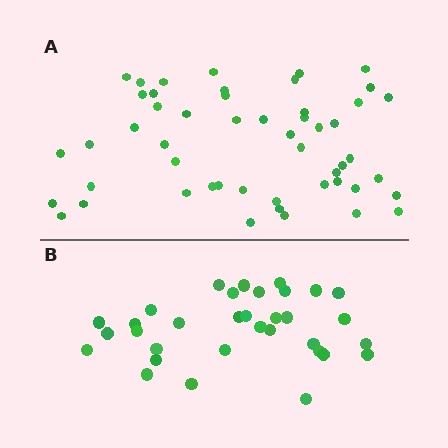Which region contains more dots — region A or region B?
Region A (the top region) has more dots.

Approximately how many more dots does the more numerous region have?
Region A has approximately 20 more dots than region B.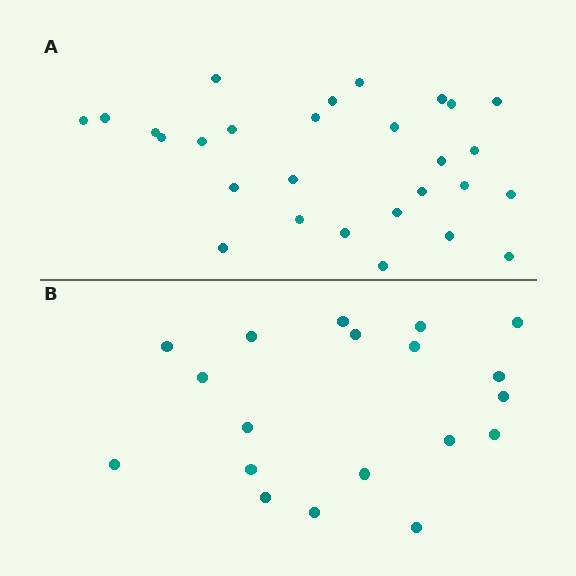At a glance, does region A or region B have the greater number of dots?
Region A (the top region) has more dots.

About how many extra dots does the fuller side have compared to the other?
Region A has roughly 8 or so more dots than region B.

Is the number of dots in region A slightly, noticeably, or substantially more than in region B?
Region A has substantially more. The ratio is roughly 1.5 to 1.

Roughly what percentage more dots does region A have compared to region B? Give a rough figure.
About 45% more.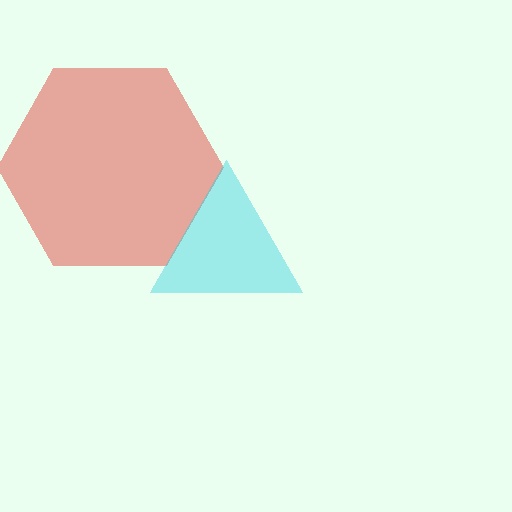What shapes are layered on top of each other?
The layered shapes are: a red hexagon, a cyan triangle.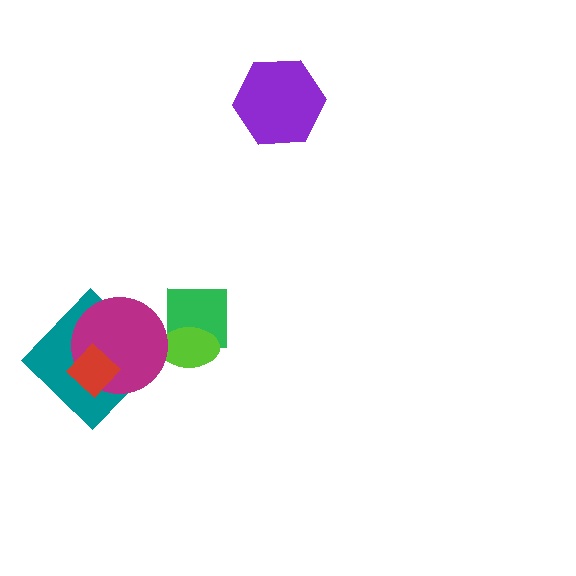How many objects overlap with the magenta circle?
3 objects overlap with the magenta circle.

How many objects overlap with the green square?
1 object overlaps with the green square.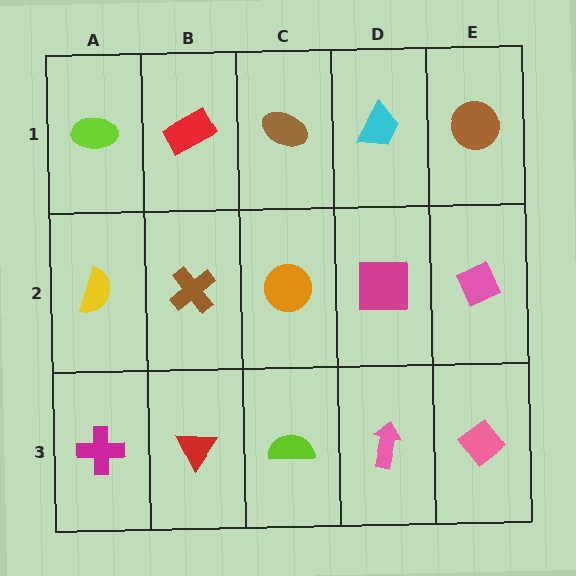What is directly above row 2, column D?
A cyan trapezoid.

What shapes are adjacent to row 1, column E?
A pink diamond (row 2, column E), a cyan trapezoid (row 1, column D).